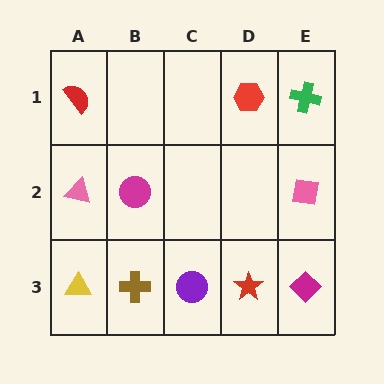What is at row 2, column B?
A magenta circle.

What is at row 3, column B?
A brown cross.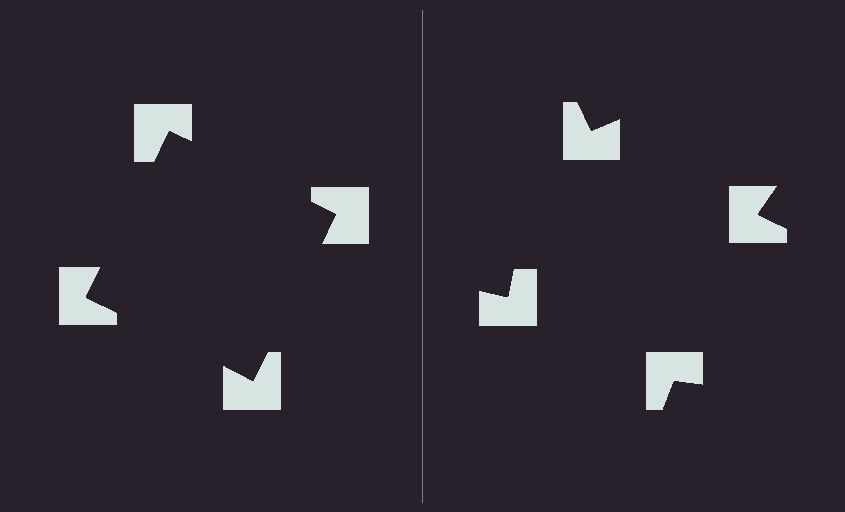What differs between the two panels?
The notched squares are positioned identically on both sides; only the wedge orientations differ. On the left they align to a square; on the right they are misaligned.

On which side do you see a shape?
An illusory square appears on the left side. On the right side the wedge cuts are rotated, so no coherent shape forms.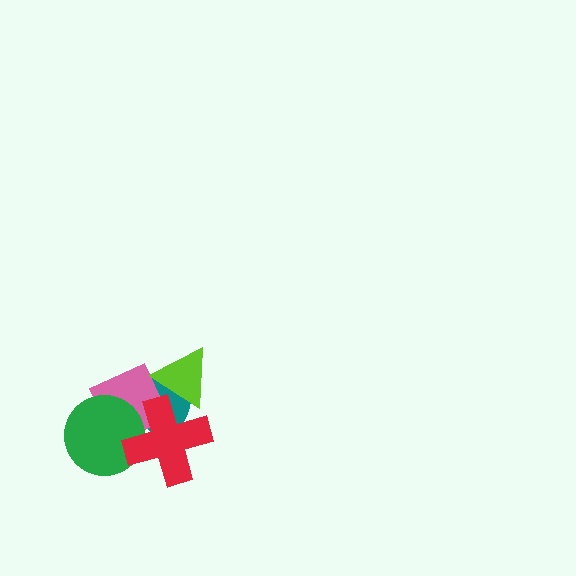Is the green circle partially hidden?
Yes, it is partially covered by another shape.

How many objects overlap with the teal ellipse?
3 objects overlap with the teal ellipse.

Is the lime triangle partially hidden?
No, no other shape covers it.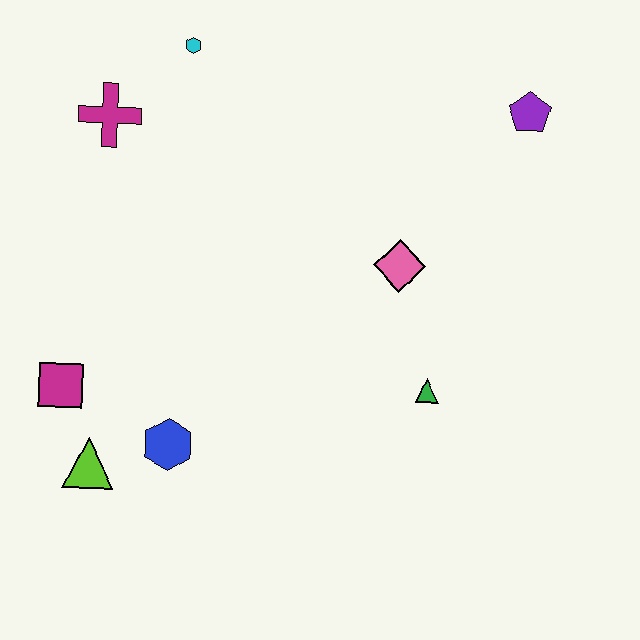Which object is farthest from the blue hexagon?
The purple pentagon is farthest from the blue hexagon.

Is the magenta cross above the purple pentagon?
No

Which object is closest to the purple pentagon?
The pink diamond is closest to the purple pentagon.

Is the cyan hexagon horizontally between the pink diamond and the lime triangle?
Yes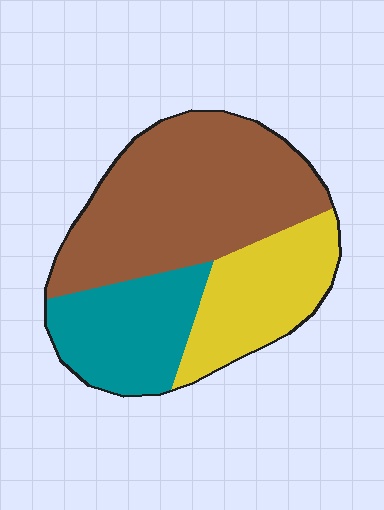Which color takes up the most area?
Brown, at roughly 50%.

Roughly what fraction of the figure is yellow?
Yellow takes up about one quarter (1/4) of the figure.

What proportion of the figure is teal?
Teal takes up about one quarter (1/4) of the figure.